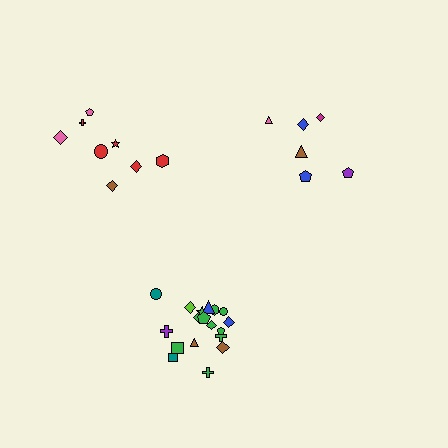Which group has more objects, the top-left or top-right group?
The top-left group.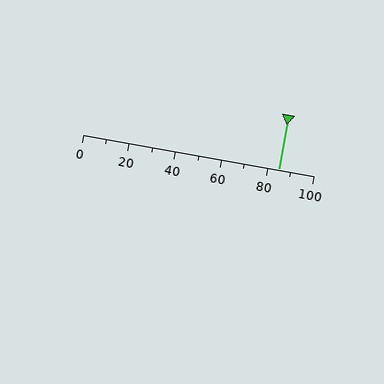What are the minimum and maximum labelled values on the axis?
The axis runs from 0 to 100.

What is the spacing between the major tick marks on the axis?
The major ticks are spaced 20 apart.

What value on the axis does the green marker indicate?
The marker indicates approximately 85.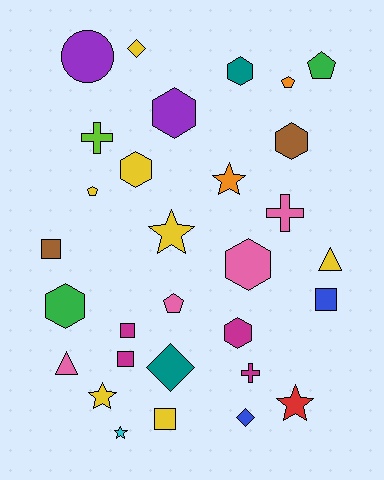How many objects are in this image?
There are 30 objects.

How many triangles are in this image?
There are 2 triangles.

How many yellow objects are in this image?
There are 7 yellow objects.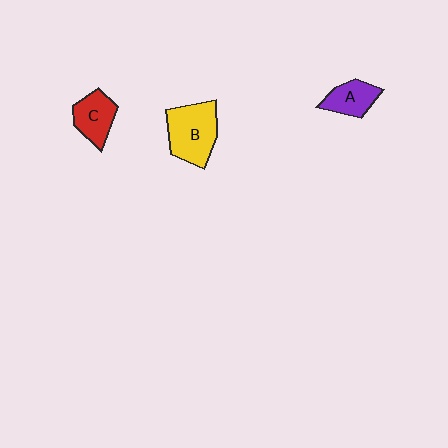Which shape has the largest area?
Shape B (yellow).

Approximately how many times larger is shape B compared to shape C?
Approximately 1.5 times.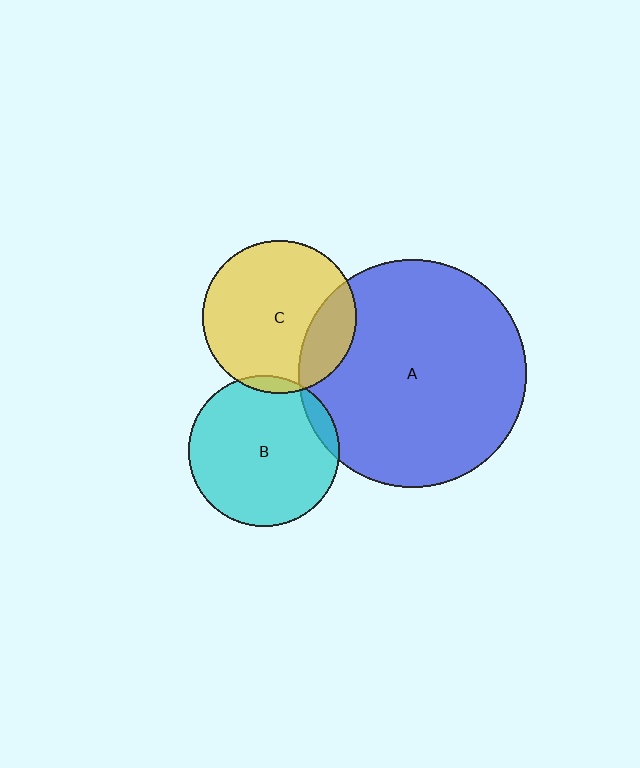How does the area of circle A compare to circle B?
Approximately 2.3 times.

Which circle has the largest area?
Circle A (blue).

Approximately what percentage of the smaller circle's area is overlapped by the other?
Approximately 5%.